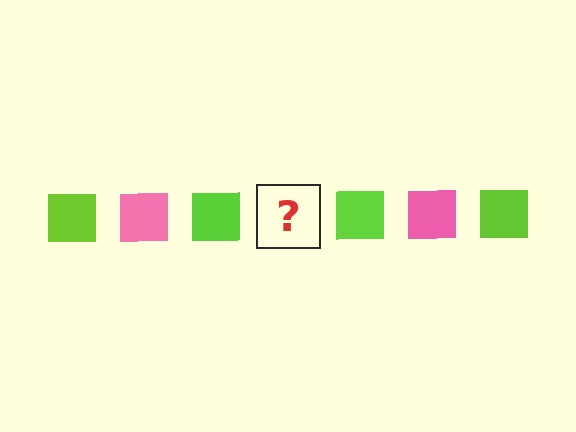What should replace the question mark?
The question mark should be replaced with a pink square.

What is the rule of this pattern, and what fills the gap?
The rule is that the pattern cycles through lime, pink squares. The gap should be filled with a pink square.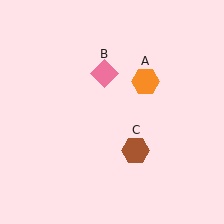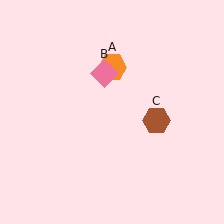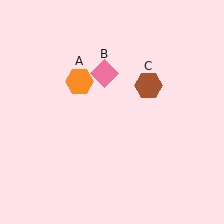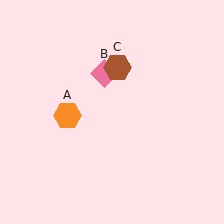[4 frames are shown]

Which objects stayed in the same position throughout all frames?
Pink diamond (object B) remained stationary.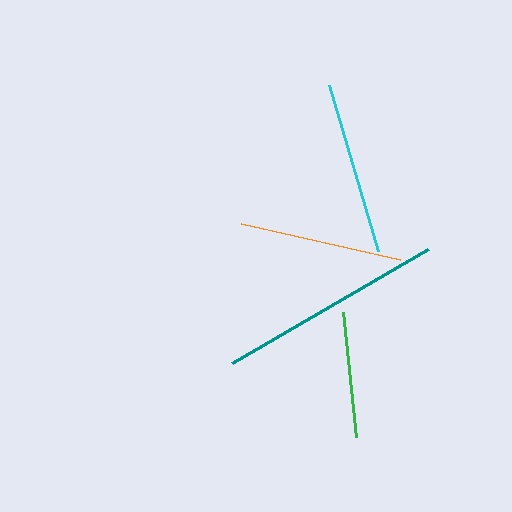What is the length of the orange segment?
The orange segment is approximately 163 pixels long.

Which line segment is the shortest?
The green line is the shortest at approximately 127 pixels.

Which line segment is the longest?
The teal line is the longest at approximately 227 pixels.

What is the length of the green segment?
The green segment is approximately 127 pixels long.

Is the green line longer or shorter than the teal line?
The teal line is longer than the green line.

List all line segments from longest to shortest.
From longest to shortest: teal, cyan, orange, green.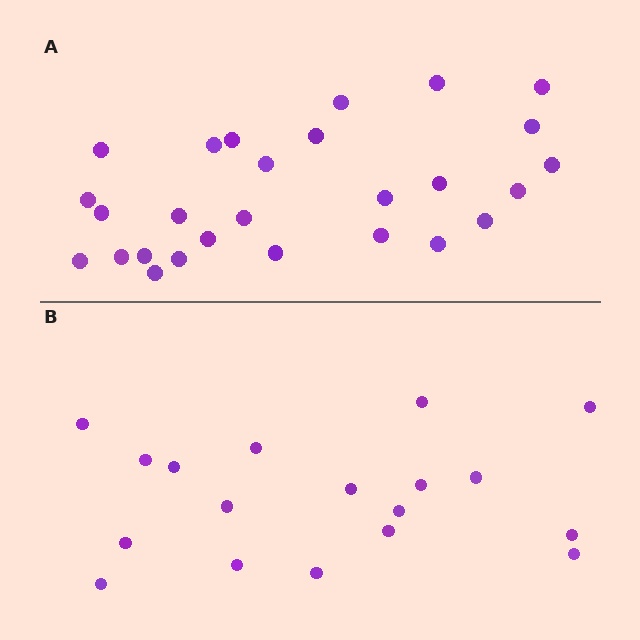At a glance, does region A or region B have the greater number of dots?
Region A (the top region) has more dots.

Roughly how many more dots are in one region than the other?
Region A has roughly 8 or so more dots than region B.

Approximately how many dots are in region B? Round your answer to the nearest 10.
About 20 dots. (The exact count is 18, which rounds to 20.)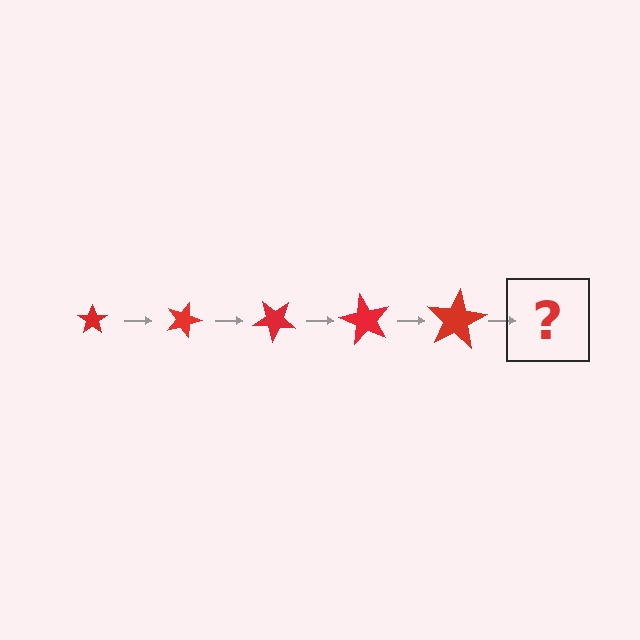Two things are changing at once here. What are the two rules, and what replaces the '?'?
The two rules are that the star grows larger each step and it rotates 20 degrees each step. The '?' should be a star, larger than the previous one and rotated 100 degrees from the start.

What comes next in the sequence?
The next element should be a star, larger than the previous one and rotated 100 degrees from the start.